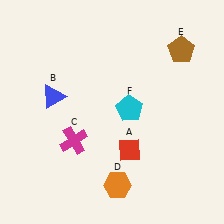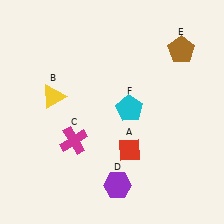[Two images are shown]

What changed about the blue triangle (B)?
In Image 1, B is blue. In Image 2, it changed to yellow.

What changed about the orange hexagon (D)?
In Image 1, D is orange. In Image 2, it changed to purple.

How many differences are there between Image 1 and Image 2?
There are 2 differences between the two images.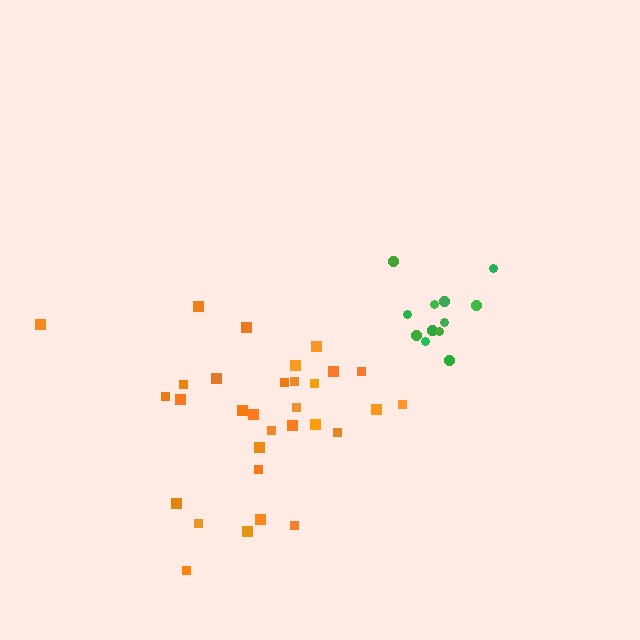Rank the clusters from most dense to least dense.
green, orange.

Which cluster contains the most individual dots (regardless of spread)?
Orange (31).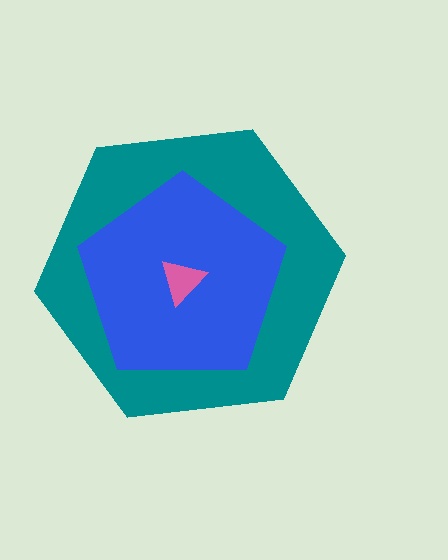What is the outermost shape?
The teal hexagon.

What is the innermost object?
The pink triangle.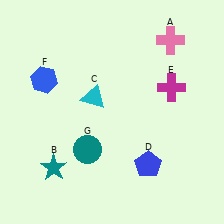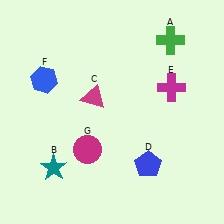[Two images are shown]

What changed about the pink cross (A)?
In Image 1, A is pink. In Image 2, it changed to green.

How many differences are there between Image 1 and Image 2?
There are 3 differences between the two images.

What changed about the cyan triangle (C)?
In Image 1, C is cyan. In Image 2, it changed to magenta.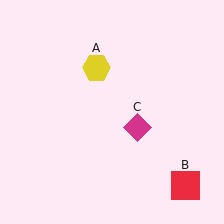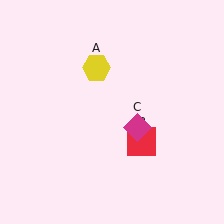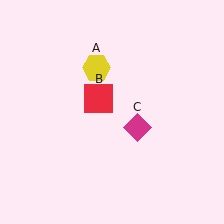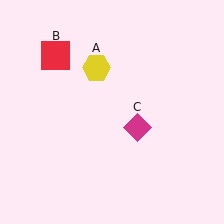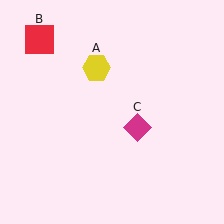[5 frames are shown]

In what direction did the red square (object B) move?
The red square (object B) moved up and to the left.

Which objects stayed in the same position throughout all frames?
Yellow hexagon (object A) and magenta diamond (object C) remained stationary.